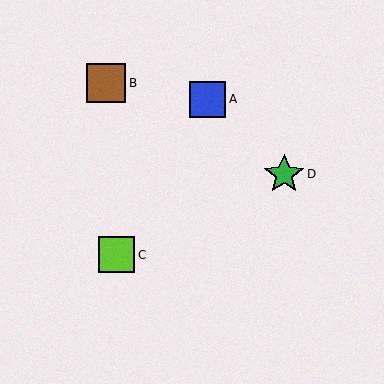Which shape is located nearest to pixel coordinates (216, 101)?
The blue square (labeled A) at (208, 99) is nearest to that location.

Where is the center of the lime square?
The center of the lime square is at (117, 255).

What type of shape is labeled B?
Shape B is a brown square.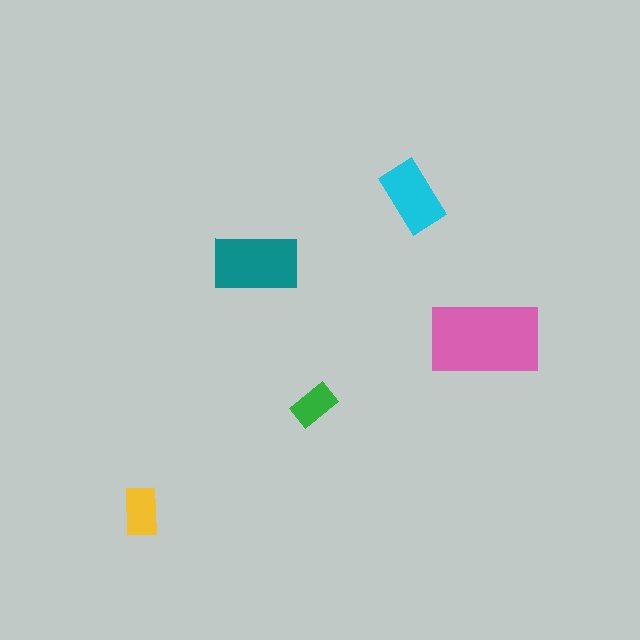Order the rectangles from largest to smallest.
the pink one, the teal one, the cyan one, the yellow one, the green one.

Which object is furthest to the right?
The pink rectangle is rightmost.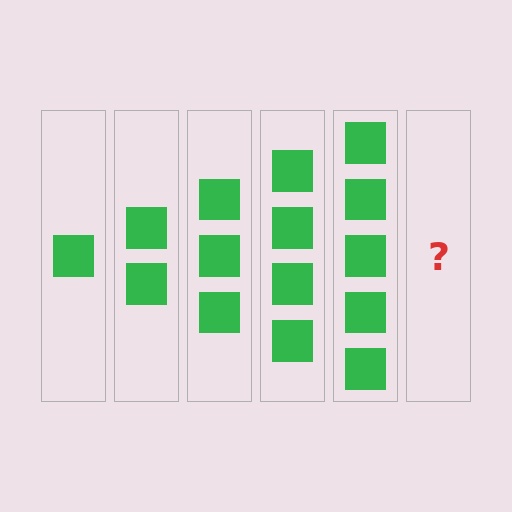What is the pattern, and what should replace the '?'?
The pattern is that each step adds one more square. The '?' should be 6 squares.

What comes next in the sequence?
The next element should be 6 squares.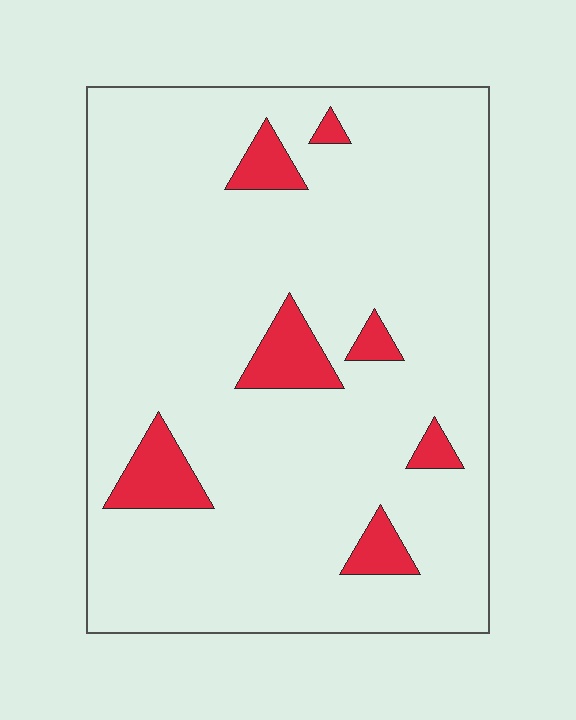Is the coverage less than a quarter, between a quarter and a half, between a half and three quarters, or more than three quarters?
Less than a quarter.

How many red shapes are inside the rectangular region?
7.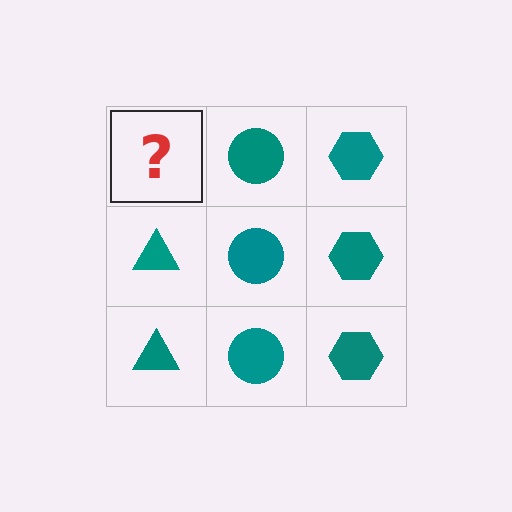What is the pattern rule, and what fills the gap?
The rule is that each column has a consistent shape. The gap should be filled with a teal triangle.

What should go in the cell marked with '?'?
The missing cell should contain a teal triangle.